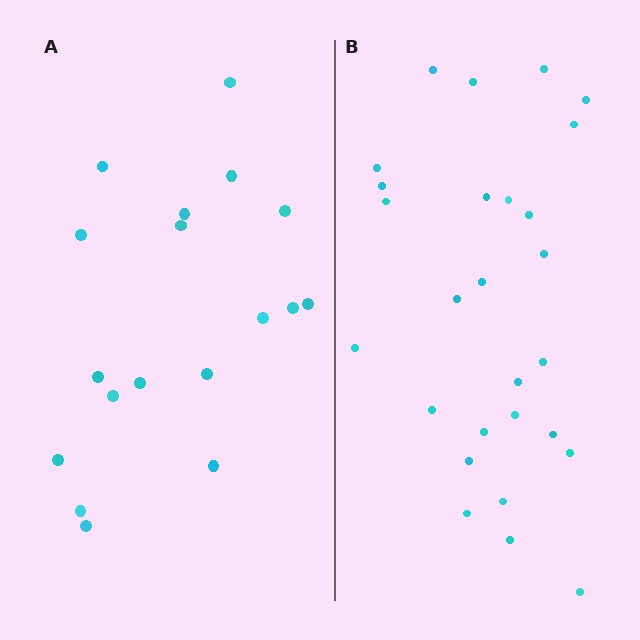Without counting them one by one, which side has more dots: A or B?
Region B (the right region) has more dots.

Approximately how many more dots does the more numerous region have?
Region B has roughly 8 or so more dots than region A.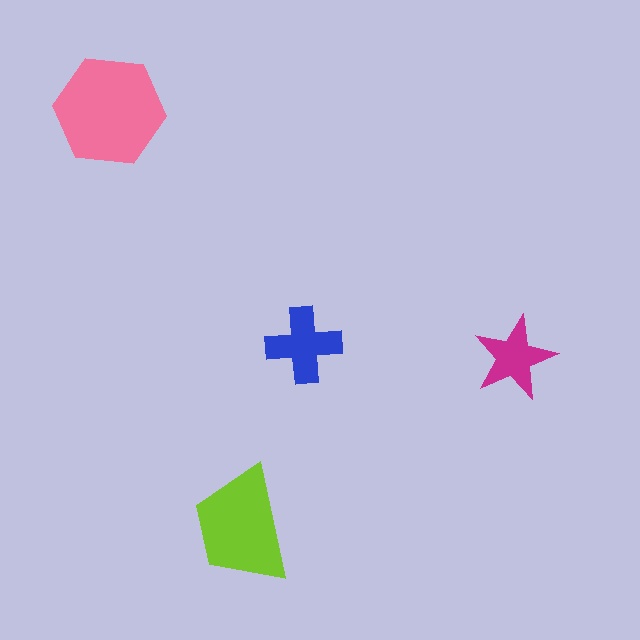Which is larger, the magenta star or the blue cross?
The blue cross.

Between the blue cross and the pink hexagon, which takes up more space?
The pink hexagon.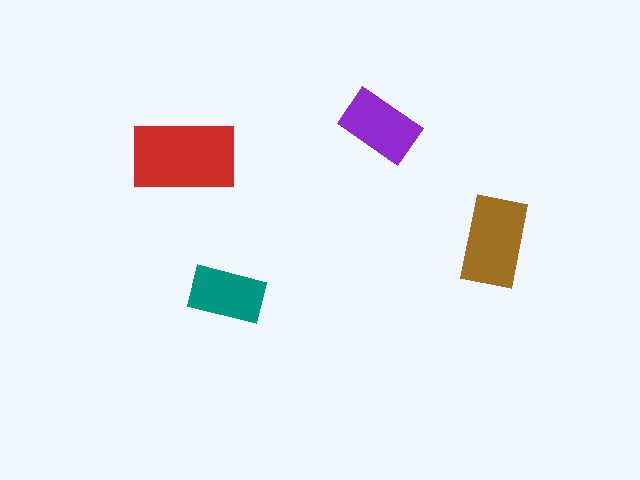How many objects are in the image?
There are 4 objects in the image.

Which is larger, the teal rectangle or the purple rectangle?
The purple one.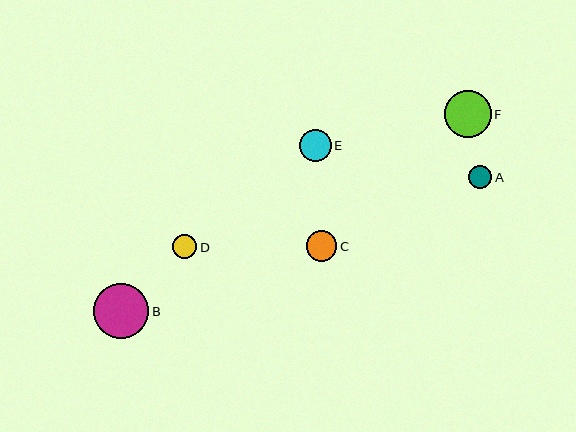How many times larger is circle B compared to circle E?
Circle B is approximately 1.7 times the size of circle E.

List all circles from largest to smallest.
From largest to smallest: B, F, E, C, D, A.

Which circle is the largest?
Circle B is the largest with a size of approximately 55 pixels.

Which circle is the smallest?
Circle A is the smallest with a size of approximately 23 pixels.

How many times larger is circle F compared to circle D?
Circle F is approximately 1.9 times the size of circle D.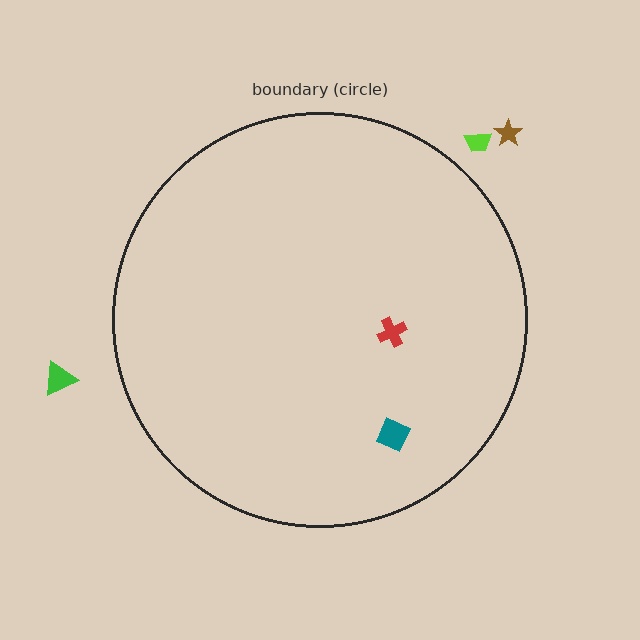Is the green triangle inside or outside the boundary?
Outside.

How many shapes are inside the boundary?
2 inside, 3 outside.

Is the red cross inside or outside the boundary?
Inside.